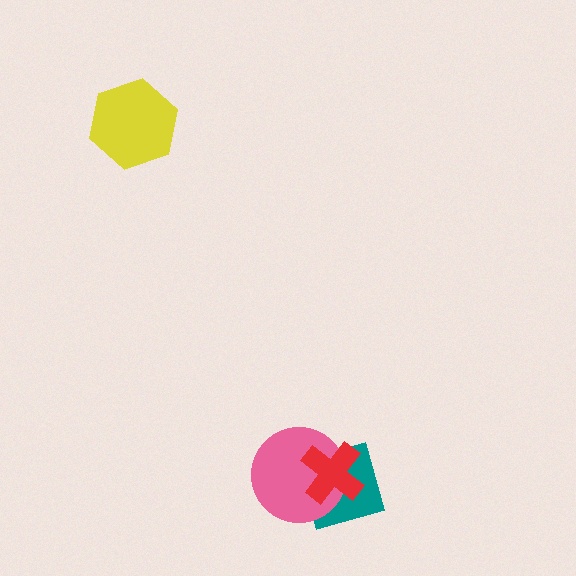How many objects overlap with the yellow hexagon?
0 objects overlap with the yellow hexagon.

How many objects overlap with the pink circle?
2 objects overlap with the pink circle.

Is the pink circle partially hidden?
Yes, it is partially covered by another shape.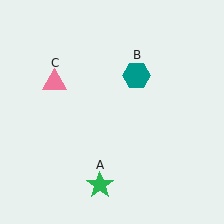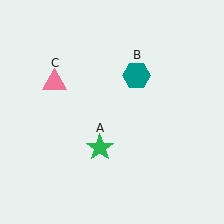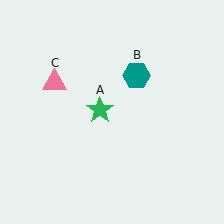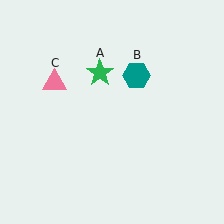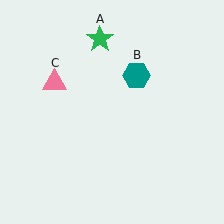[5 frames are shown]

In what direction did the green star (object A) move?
The green star (object A) moved up.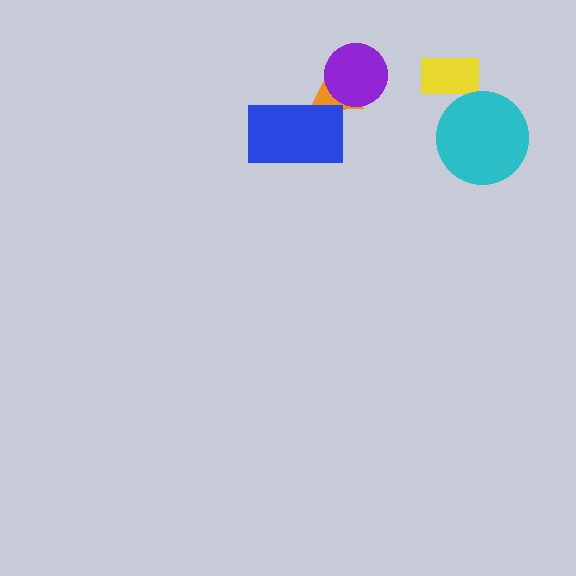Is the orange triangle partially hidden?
Yes, it is partially covered by another shape.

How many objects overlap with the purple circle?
1 object overlaps with the purple circle.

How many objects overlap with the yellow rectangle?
0 objects overlap with the yellow rectangle.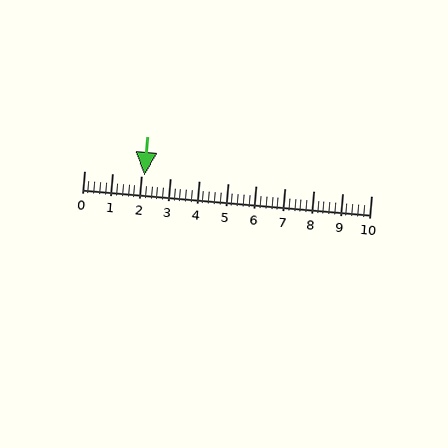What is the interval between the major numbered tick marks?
The major tick marks are spaced 1 units apart.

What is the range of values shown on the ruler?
The ruler shows values from 0 to 10.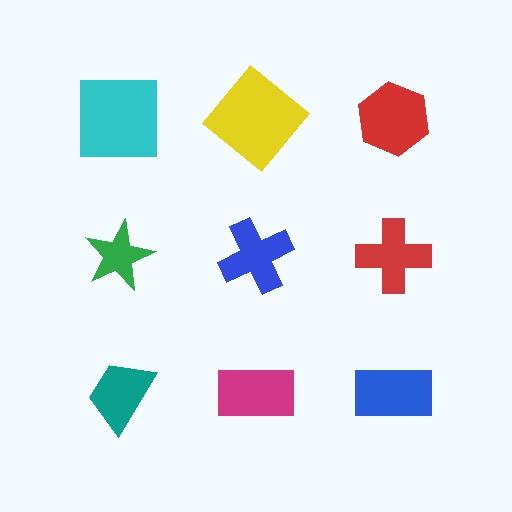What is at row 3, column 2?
A magenta rectangle.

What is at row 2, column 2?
A blue cross.